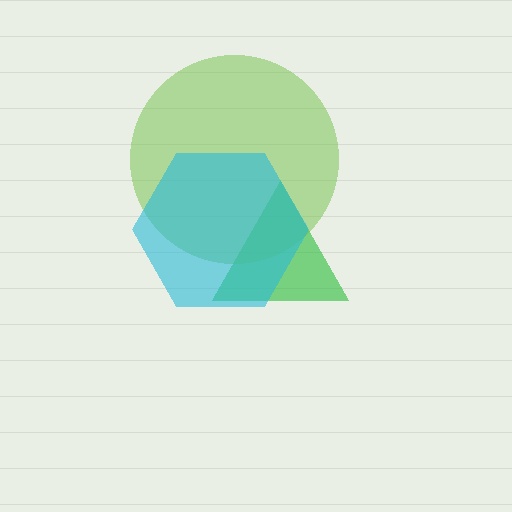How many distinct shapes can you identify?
There are 3 distinct shapes: a green triangle, a lime circle, a cyan hexagon.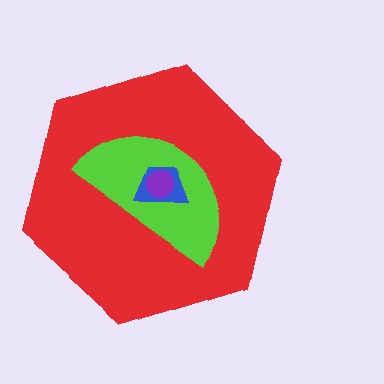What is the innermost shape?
The purple circle.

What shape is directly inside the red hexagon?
The lime semicircle.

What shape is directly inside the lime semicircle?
The blue trapezoid.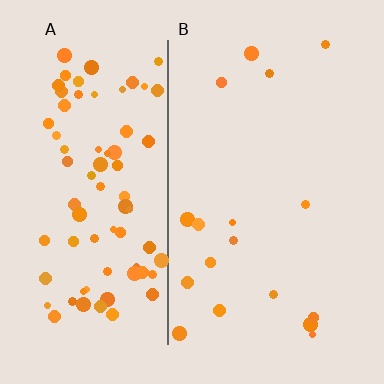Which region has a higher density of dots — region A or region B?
A (the left).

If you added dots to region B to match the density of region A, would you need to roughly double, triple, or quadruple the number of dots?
Approximately quadruple.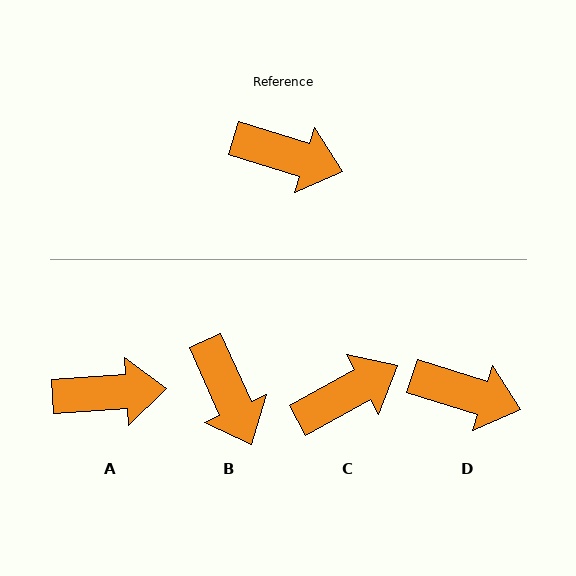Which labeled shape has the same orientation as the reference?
D.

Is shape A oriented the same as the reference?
No, it is off by about 21 degrees.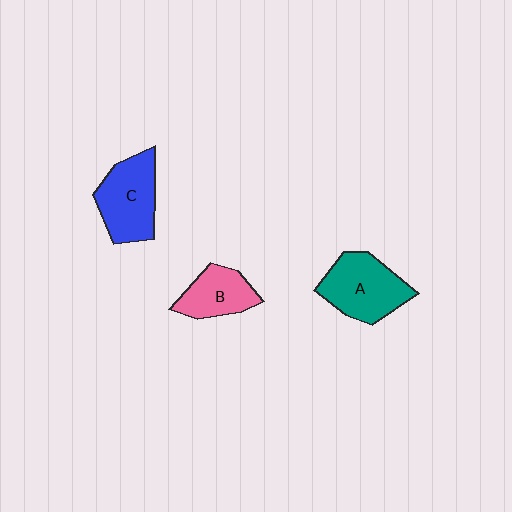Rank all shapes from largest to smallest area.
From largest to smallest: A (teal), C (blue), B (pink).